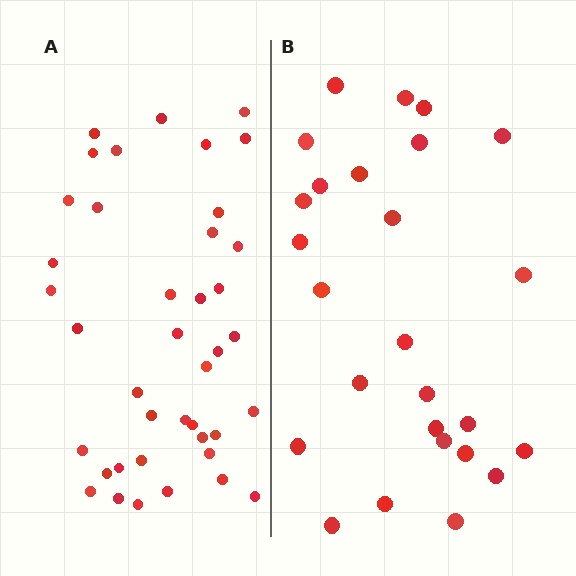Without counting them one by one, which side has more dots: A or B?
Region A (the left region) has more dots.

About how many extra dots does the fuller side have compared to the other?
Region A has approximately 15 more dots than region B.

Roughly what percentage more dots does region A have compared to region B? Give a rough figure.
About 55% more.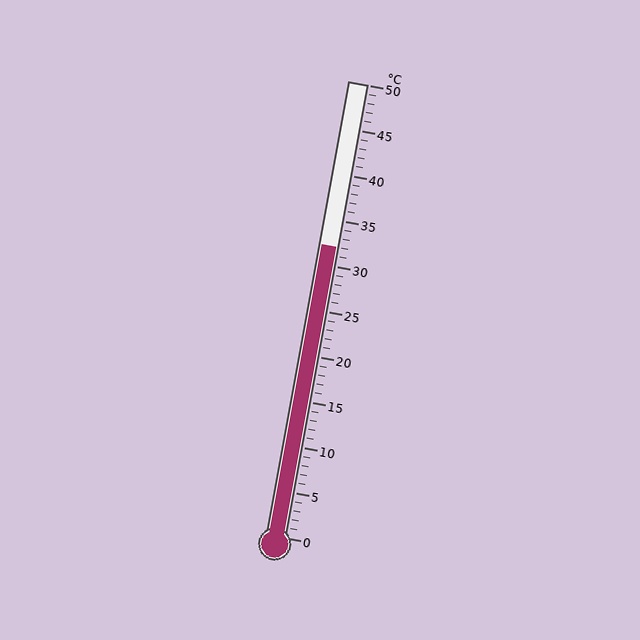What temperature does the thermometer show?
The thermometer shows approximately 32°C.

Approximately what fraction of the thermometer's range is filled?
The thermometer is filled to approximately 65% of its range.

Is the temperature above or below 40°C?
The temperature is below 40°C.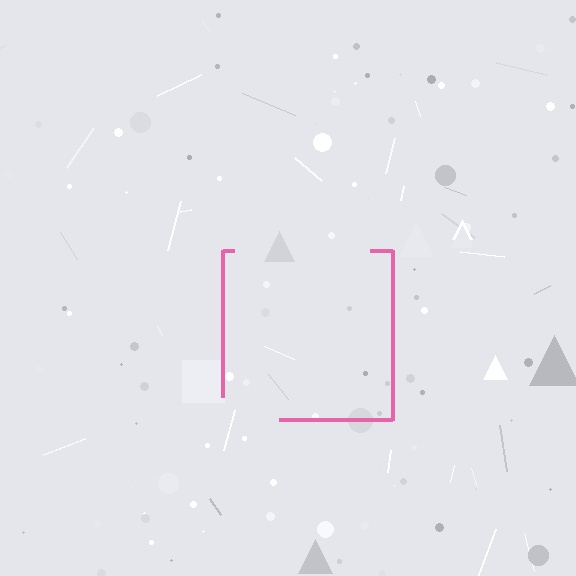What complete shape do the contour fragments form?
The contour fragments form a square.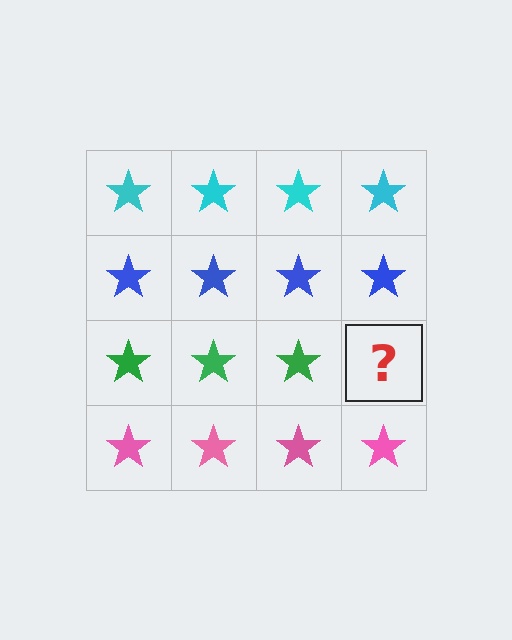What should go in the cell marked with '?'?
The missing cell should contain a green star.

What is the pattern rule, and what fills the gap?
The rule is that each row has a consistent color. The gap should be filled with a green star.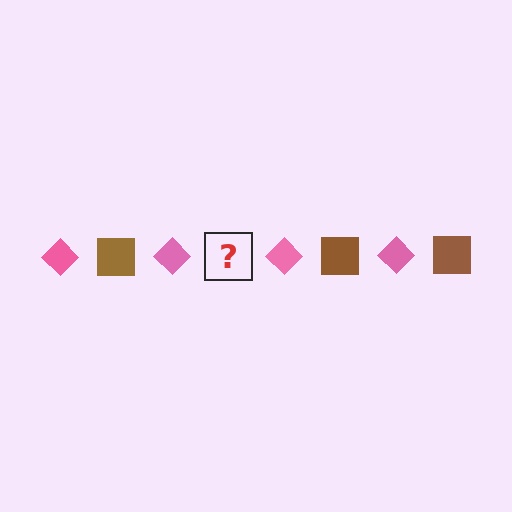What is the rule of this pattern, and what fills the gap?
The rule is that the pattern alternates between pink diamond and brown square. The gap should be filled with a brown square.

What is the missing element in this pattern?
The missing element is a brown square.